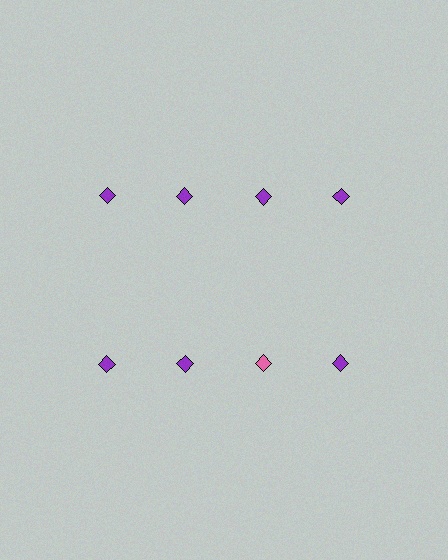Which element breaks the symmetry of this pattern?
The pink diamond in the second row, center column breaks the symmetry. All other shapes are purple diamonds.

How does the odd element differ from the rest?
It has a different color: pink instead of purple.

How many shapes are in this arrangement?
There are 8 shapes arranged in a grid pattern.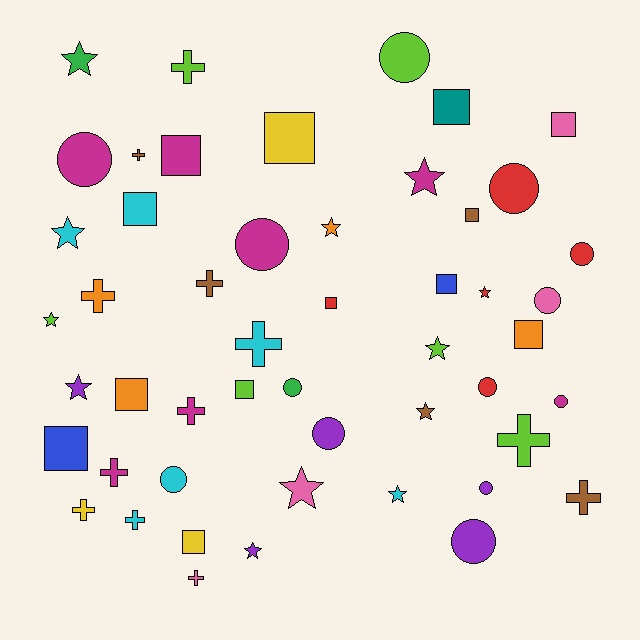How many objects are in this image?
There are 50 objects.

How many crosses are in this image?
There are 12 crosses.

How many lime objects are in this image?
There are 6 lime objects.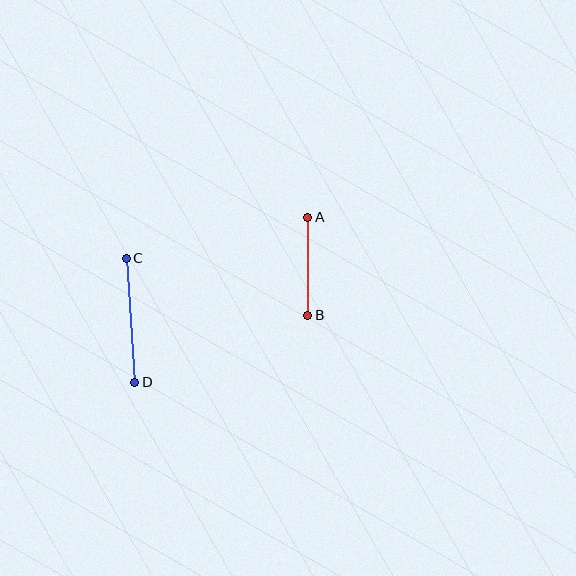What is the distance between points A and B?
The distance is approximately 98 pixels.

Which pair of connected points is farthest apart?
Points C and D are farthest apart.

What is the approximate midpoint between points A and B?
The midpoint is at approximately (308, 266) pixels.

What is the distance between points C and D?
The distance is approximately 124 pixels.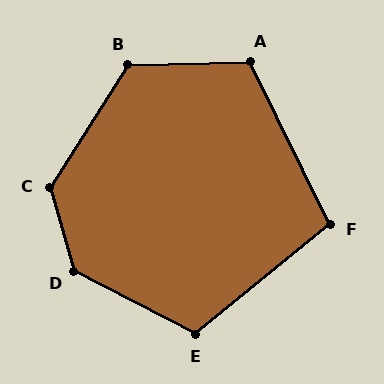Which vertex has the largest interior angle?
D, at approximately 134 degrees.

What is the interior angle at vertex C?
Approximately 131 degrees (obtuse).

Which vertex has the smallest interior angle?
F, at approximately 103 degrees.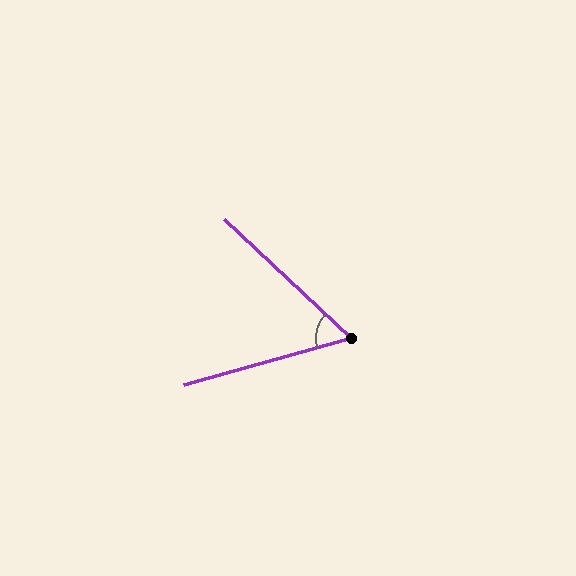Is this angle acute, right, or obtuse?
It is acute.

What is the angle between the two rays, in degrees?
Approximately 59 degrees.